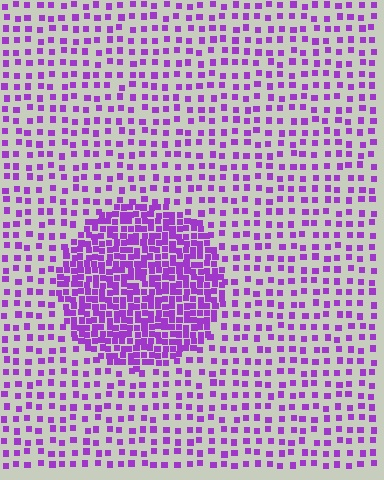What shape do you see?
I see a circle.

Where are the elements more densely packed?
The elements are more densely packed inside the circle boundary.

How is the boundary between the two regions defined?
The boundary is defined by a change in element density (approximately 2.7x ratio). All elements are the same color, size, and shape.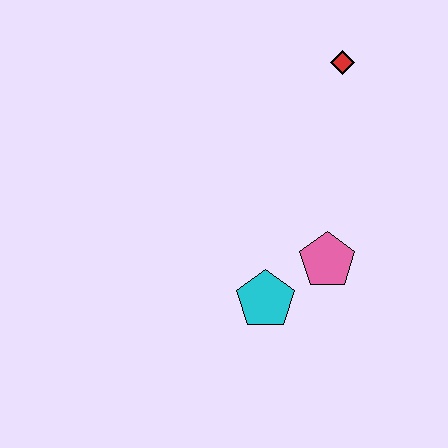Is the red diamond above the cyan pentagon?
Yes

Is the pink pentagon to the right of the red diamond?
No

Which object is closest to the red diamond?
The pink pentagon is closest to the red diamond.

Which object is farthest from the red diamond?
The cyan pentagon is farthest from the red diamond.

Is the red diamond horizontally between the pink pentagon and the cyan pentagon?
No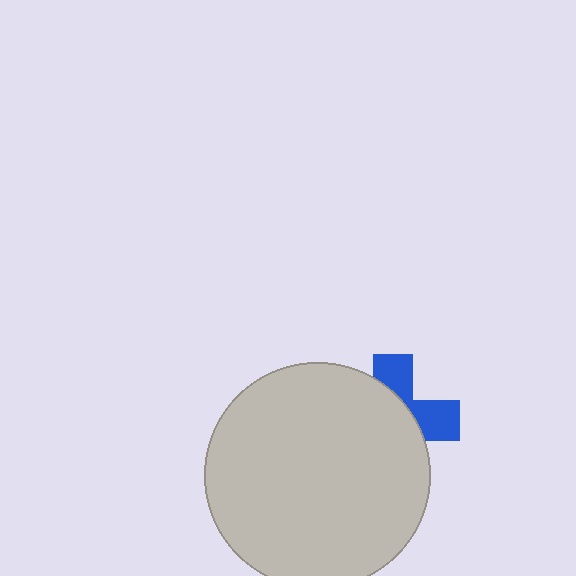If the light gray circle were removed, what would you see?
You would see the complete blue cross.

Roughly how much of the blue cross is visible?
A small part of it is visible (roughly 36%).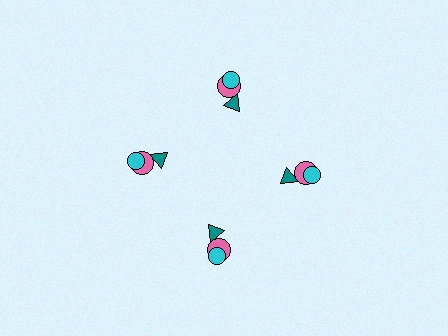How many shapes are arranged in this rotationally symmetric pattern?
There are 12 shapes, arranged in 4 groups of 3.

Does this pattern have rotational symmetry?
Yes, this pattern has 4-fold rotational symmetry. It looks the same after rotating 90 degrees around the center.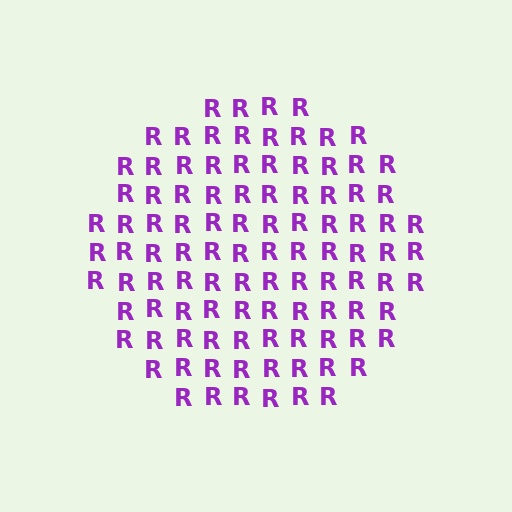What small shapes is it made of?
It is made of small letter R's.